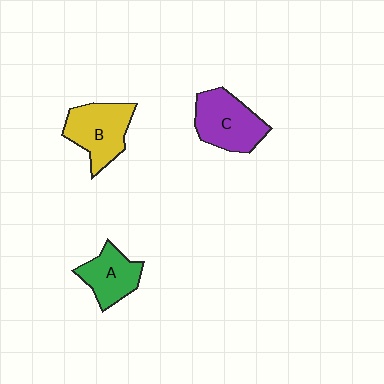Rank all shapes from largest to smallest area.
From largest to smallest: C (purple), B (yellow), A (green).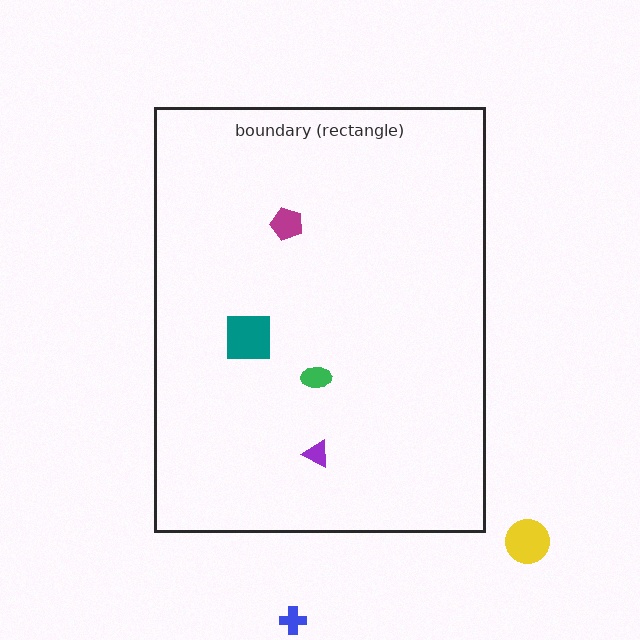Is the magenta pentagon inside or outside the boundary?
Inside.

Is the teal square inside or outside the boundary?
Inside.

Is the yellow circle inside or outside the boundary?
Outside.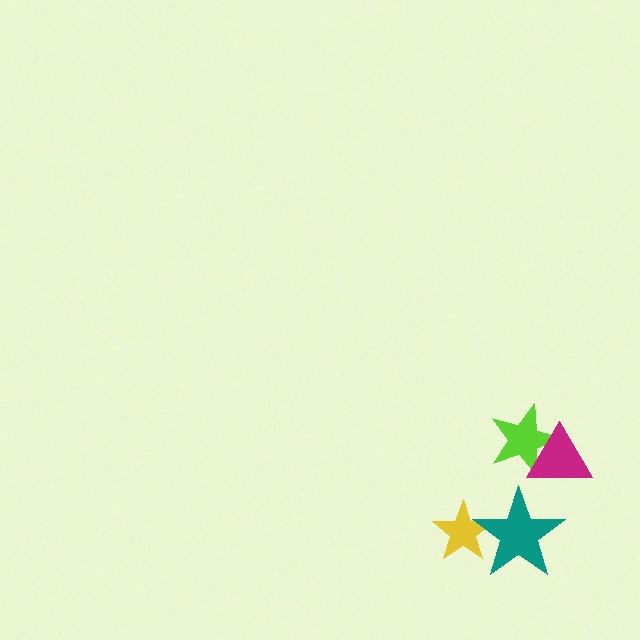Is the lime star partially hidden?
Yes, it is partially covered by another shape.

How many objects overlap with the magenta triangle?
1 object overlaps with the magenta triangle.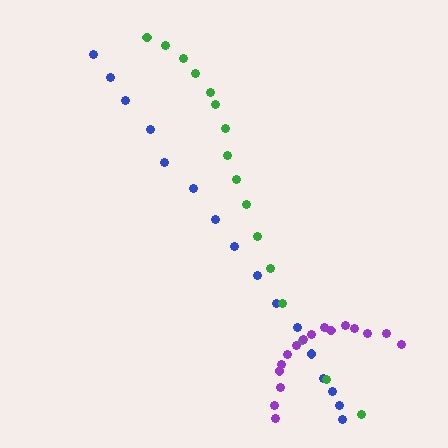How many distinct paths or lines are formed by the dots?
There are 3 distinct paths.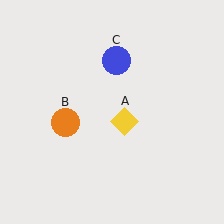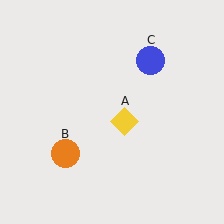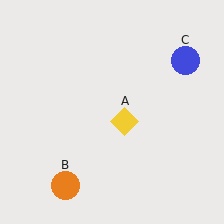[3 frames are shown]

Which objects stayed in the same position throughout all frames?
Yellow diamond (object A) remained stationary.